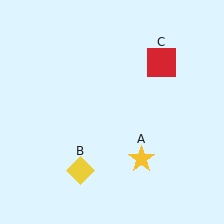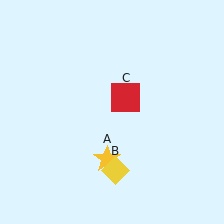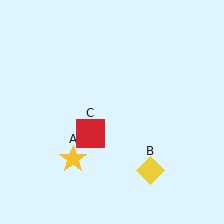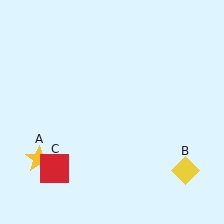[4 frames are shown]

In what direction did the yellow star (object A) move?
The yellow star (object A) moved left.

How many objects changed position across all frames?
3 objects changed position: yellow star (object A), yellow diamond (object B), red square (object C).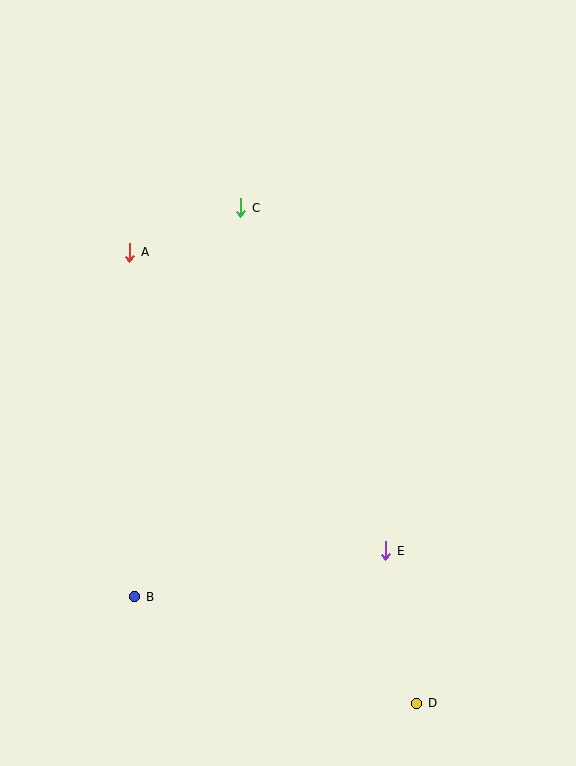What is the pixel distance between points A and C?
The distance between A and C is 120 pixels.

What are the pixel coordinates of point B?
Point B is at (135, 597).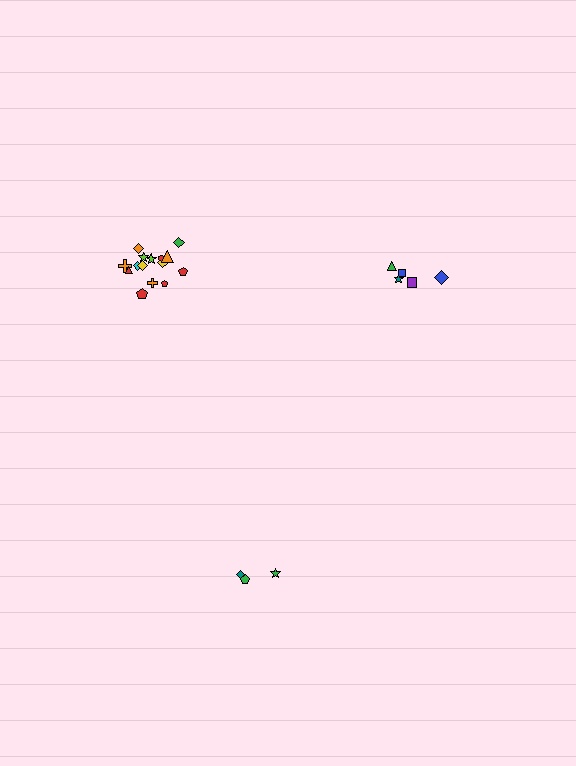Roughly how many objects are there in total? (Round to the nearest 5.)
Roughly 25 objects in total.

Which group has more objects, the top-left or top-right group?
The top-left group.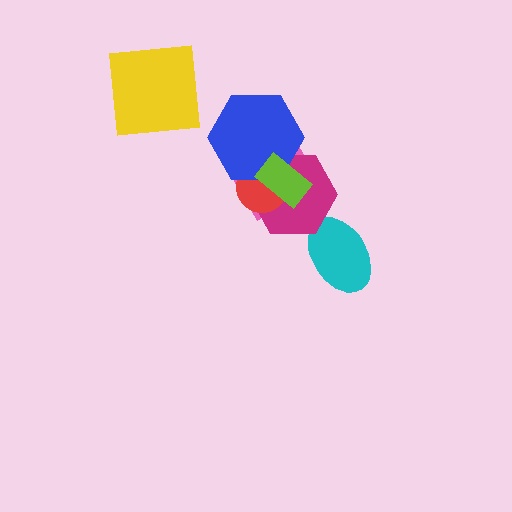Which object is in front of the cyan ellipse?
The magenta hexagon is in front of the cyan ellipse.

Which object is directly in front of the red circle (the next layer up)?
The blue hexagon is directly in front of the red circle.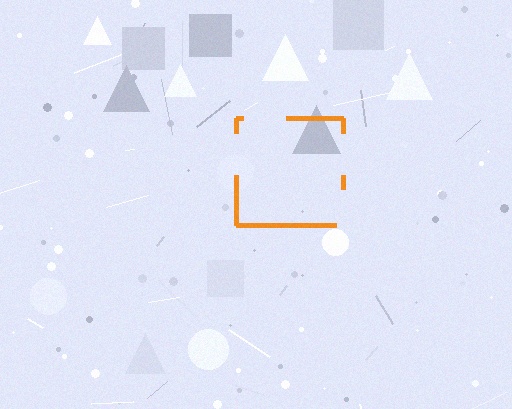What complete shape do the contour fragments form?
The contour fragments form a square.